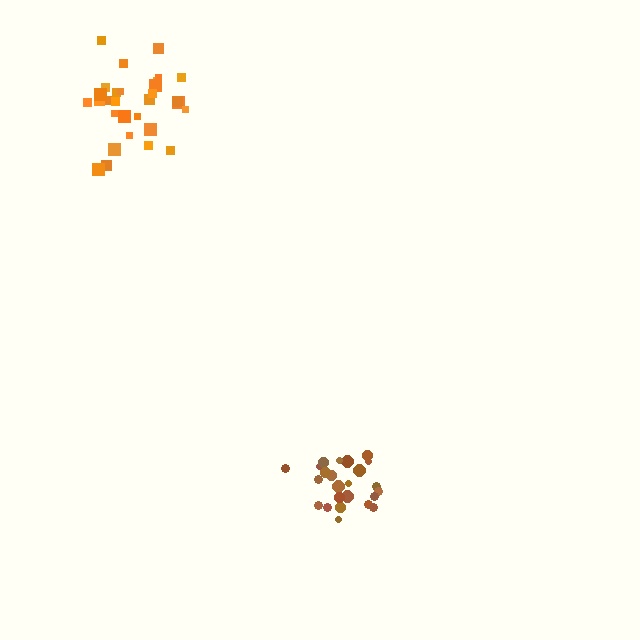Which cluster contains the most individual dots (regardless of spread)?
Orange (30).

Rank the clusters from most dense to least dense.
brown, orange.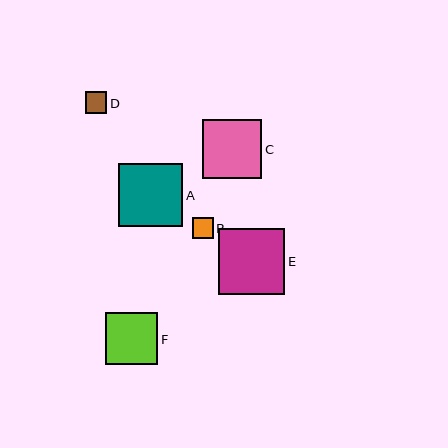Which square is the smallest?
Square B is the smallest with a size of approximately 21 pixels.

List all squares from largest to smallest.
From largest to smallest: E, A, C, F, D, B.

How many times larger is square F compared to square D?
Square F is approximately 2.4 times the size of square D.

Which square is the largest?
Square E is the largest with a size of approximately 66 pixels.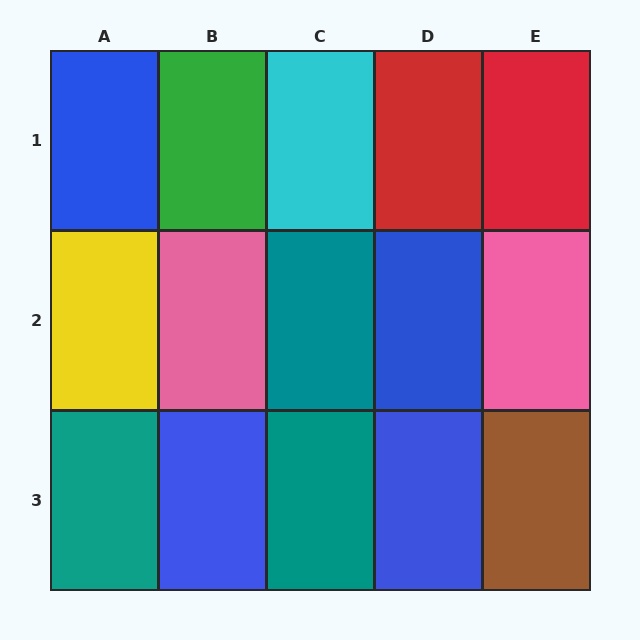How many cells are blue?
4 cells are blue.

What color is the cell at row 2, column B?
Pink.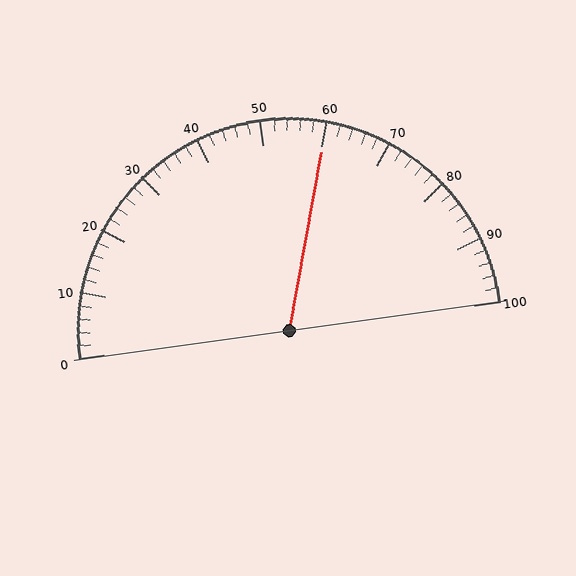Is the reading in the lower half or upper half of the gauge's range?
The reading is in the upper half of the range (0 to 100).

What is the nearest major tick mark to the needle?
The nearest major tick mark is 60.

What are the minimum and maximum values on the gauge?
The gauge ranges from 0 to 100.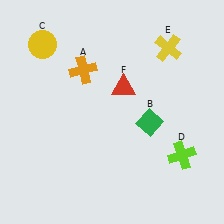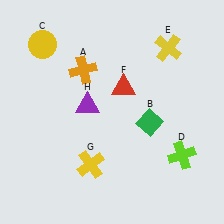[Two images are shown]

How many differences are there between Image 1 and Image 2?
There are 2 differences between the two images.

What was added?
A yellow cross (G), a purple triangle (H) were added in Image 2.